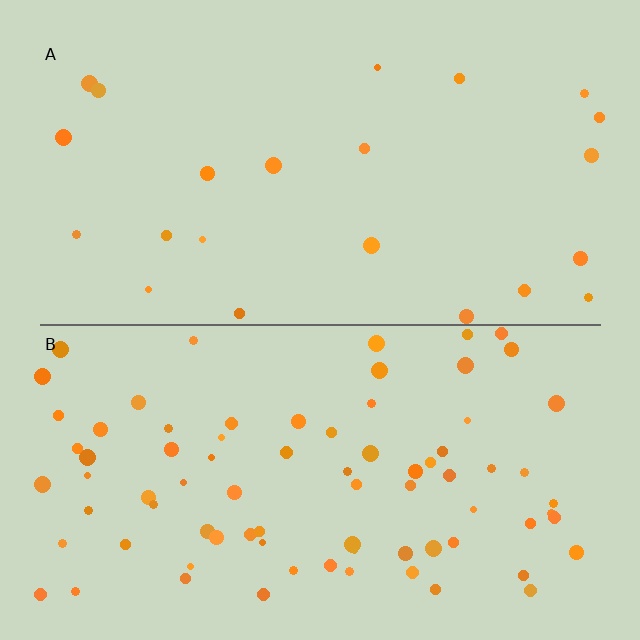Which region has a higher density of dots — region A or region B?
B (the bottom).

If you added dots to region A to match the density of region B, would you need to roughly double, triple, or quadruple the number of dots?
Approximately quadruple.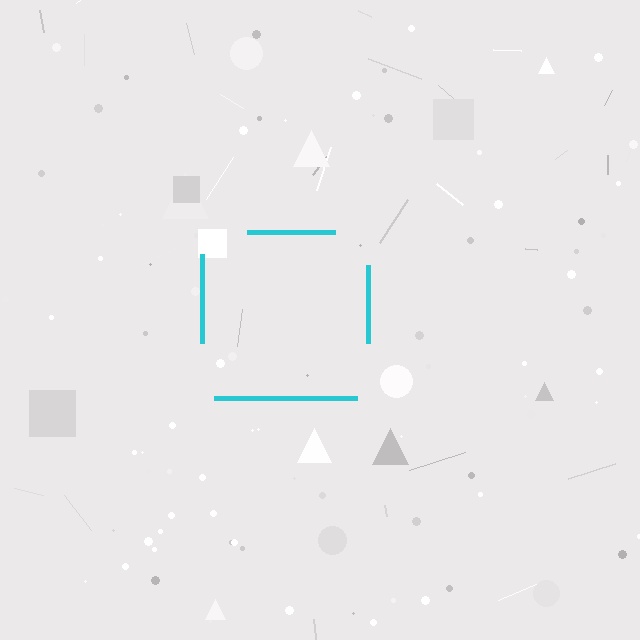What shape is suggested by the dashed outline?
The dashed outline suggests a square.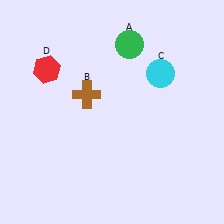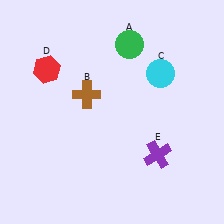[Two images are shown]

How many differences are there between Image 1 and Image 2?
There is 1 difference between the two images.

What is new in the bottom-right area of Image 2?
A purple cross (E) was added in the bottom-right area of Image 2.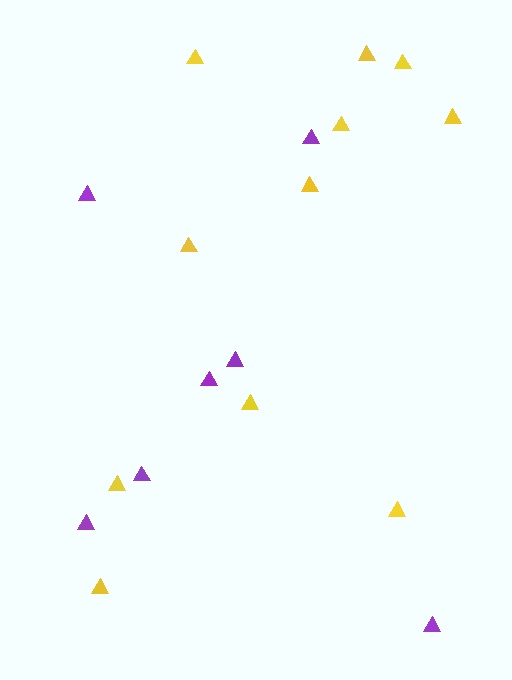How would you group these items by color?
There are 2 groups: one group of yellow triangles (11) and one group of purple triangles (7).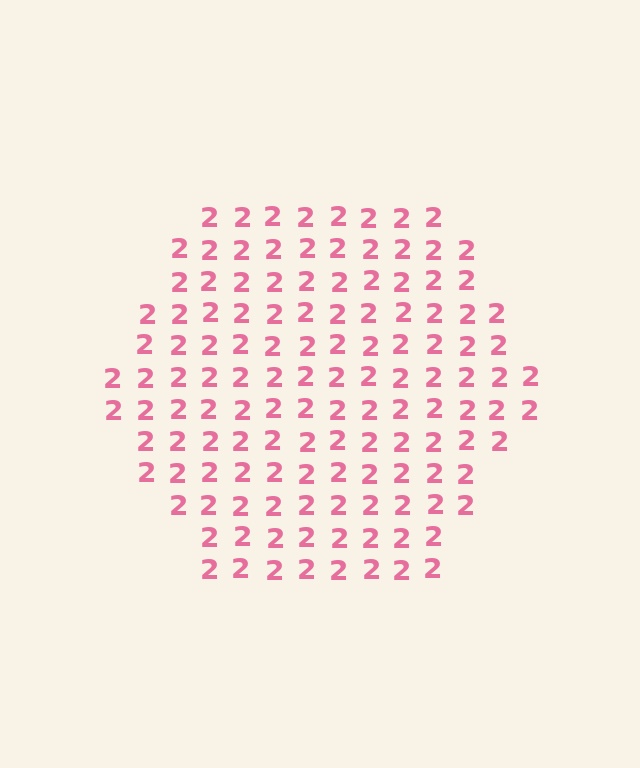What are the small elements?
The small elements are digit 2's.